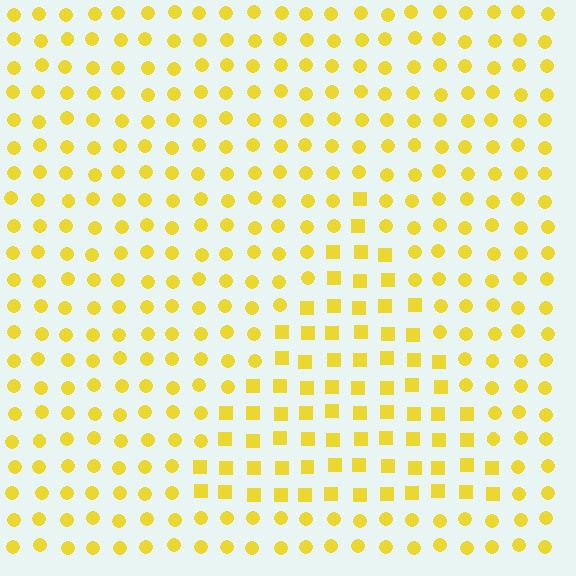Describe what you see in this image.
The image is filled with small yellow elements arranged in a uniform grid. A triangle-shaped region contains squares, while the surrounding area contains circles. The boundary is defined purely by the change in element shape.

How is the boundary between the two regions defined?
The boundary is defined by a change in element shape: squares inside vs. circles outside. All elements share the same color and spacing.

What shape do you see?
I see a triangle.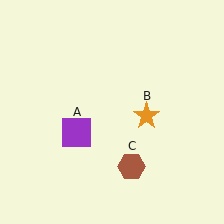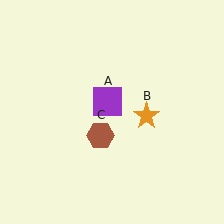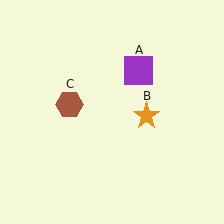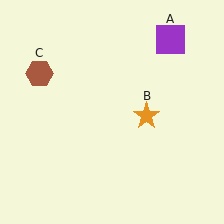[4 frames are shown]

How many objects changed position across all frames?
2 objects changed position: purple square (object A), brown hexagon (object C).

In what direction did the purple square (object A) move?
The purple square (object A) moved up and to the right.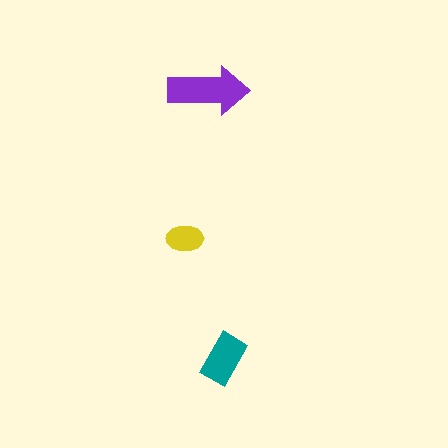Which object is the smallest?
The yellow ellipse.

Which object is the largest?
The purple arrow.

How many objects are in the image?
There are 3 objects in the image.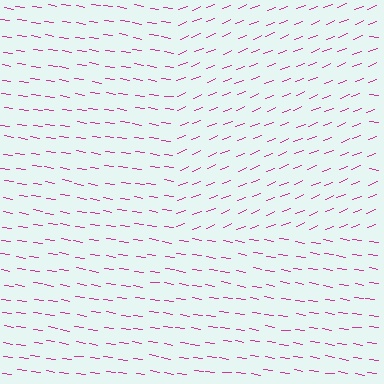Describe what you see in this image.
The image is filled with small magenta line segments. A rectangle region in the image has lines oriented differently from the surrounding lines, creating a visible texture boundary.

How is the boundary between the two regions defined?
The boundary is defined purely by a change in line orientation (approximately 30 degrees difference). All lines are the same color and thickness.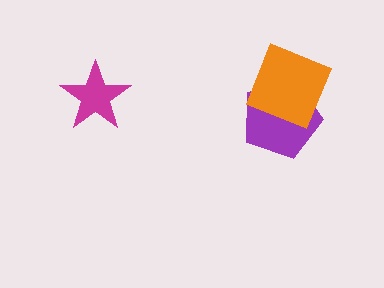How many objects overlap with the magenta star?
0 objects overlap with the magenta star.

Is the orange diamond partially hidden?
No, no other shape covers it.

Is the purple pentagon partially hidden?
Yes, it is partially covered by another shape.